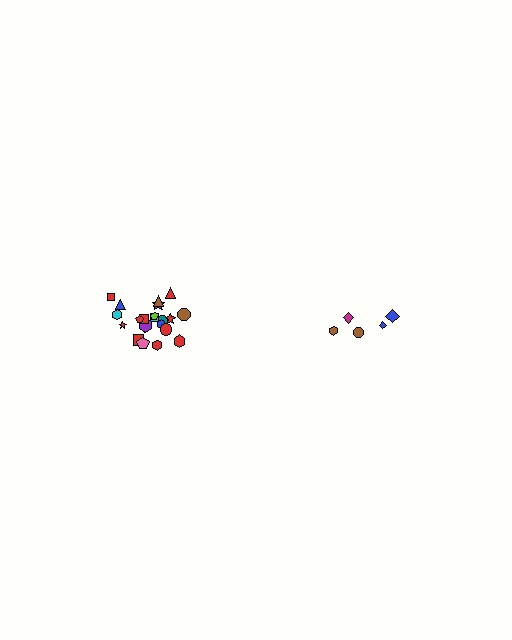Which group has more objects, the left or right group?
The left group.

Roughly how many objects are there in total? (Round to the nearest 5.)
Roughly 25 objects in total.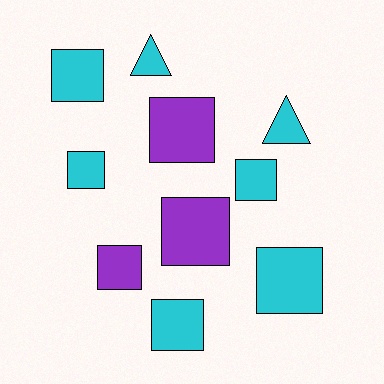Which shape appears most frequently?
Square, with 8 objects.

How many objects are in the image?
There are 10 objects.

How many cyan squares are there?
There are 5 cyan squares.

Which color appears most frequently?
Cyan, with 7 objects.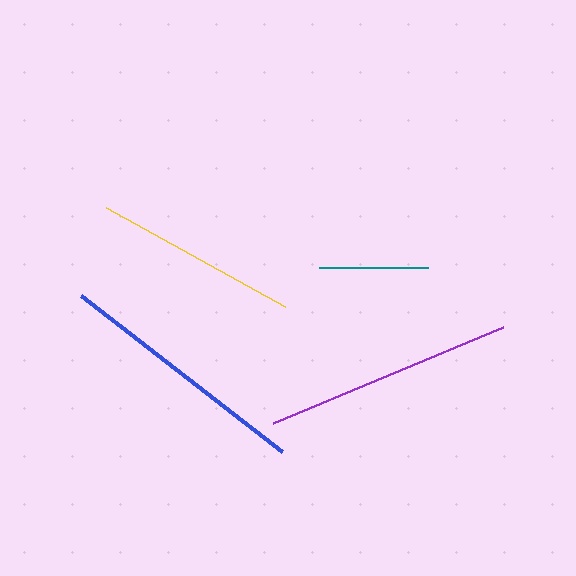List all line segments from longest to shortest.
From longest to shortest: blue, purple, yellow, teal.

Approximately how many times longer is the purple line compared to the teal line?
The purple line is approximately 2.3 times the length of the teal line.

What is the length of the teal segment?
The teal segment is approximately 109 pixels long.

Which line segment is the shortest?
The teal line is the shortest at approximately 109 pixels.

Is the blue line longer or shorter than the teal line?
The blue line is longer than the teal line.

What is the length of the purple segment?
The purple segment is approximately 249 pixels long.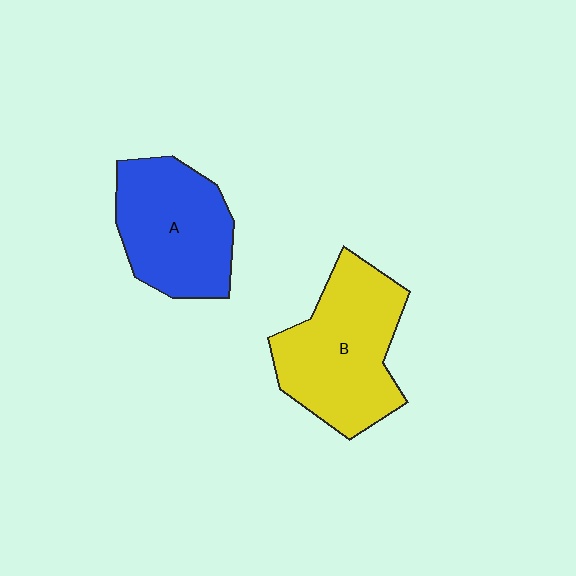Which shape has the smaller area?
Shape A (blue).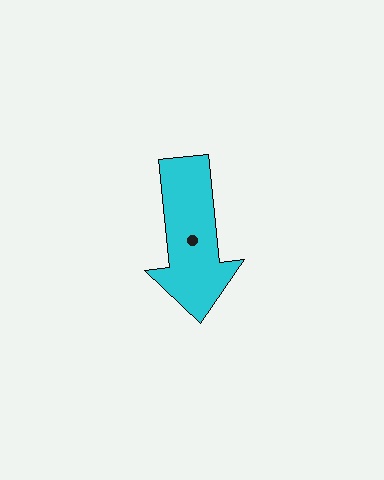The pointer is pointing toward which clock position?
Roughly 6 o'clock.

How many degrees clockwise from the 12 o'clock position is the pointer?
Approximately 174 degrees.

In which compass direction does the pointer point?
South.